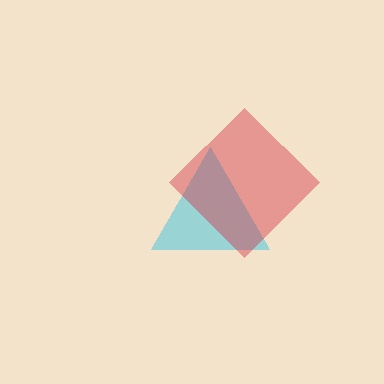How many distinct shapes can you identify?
There are 2 distinct shapes: a cyan triangle, a red diamond.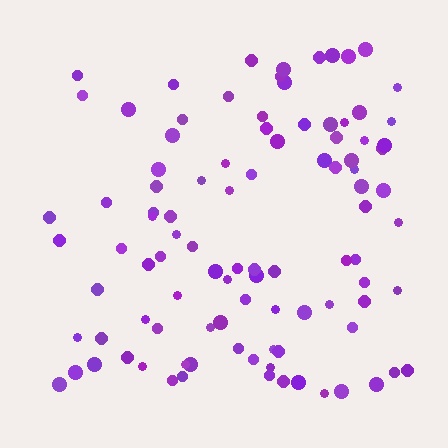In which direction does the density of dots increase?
From left to right, with the right side densest.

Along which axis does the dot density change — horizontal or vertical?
Horizontal.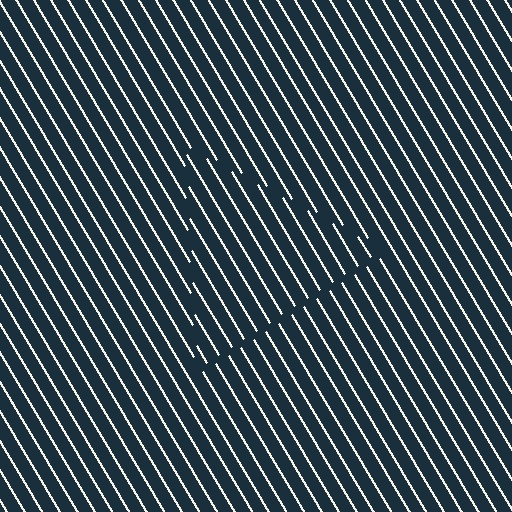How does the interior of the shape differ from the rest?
The interior of the shape contains the same grating, shifted by half a period — the contour is defined by the phase discontinuity where line-ends from the inner and outer gratings abut.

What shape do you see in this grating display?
An illusory triangle. The interior of the shape contains the same grating, shifted by half a period — the contour is defined by the phase discontinuity where line-ends from the inner and outer gratings abut.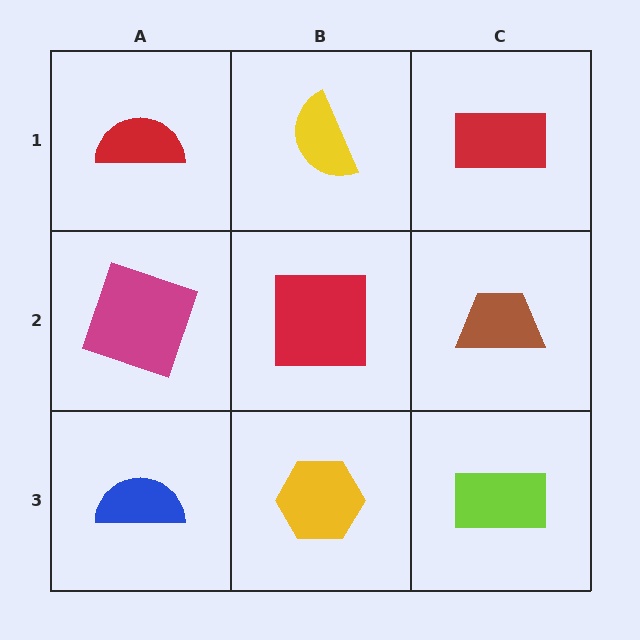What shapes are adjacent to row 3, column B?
A red square (row 2, column B), a blue semicircle (row 3, column A), a lime rectangle (row 3, column C).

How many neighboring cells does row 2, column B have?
4.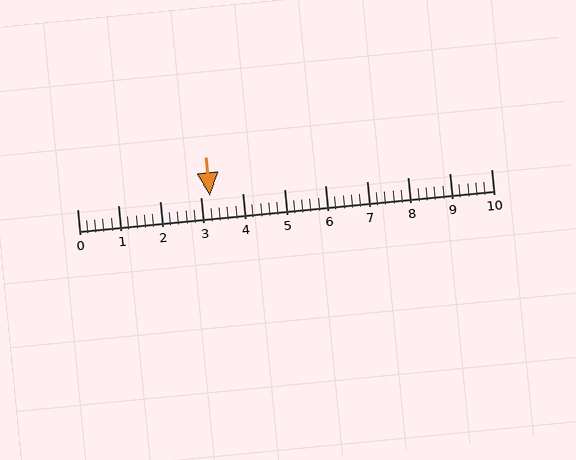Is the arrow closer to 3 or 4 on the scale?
The arrow is closer to 3.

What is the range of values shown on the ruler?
The ruler shows values from 0 to 10.